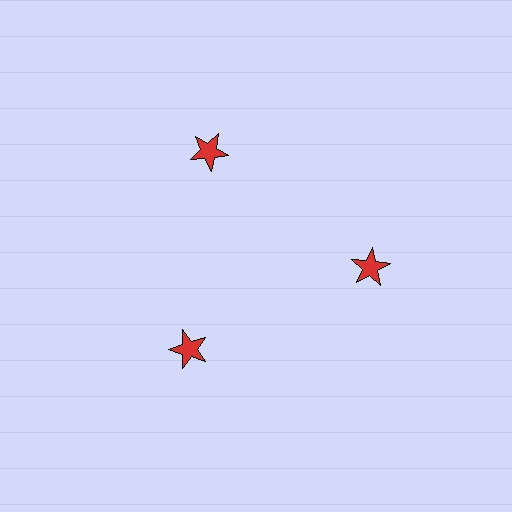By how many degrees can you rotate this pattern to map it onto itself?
The pattern maps onto itself every 120 degrees of rotation.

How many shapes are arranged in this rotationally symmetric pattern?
There are 3 shapes, arranged in 3 groups of 1.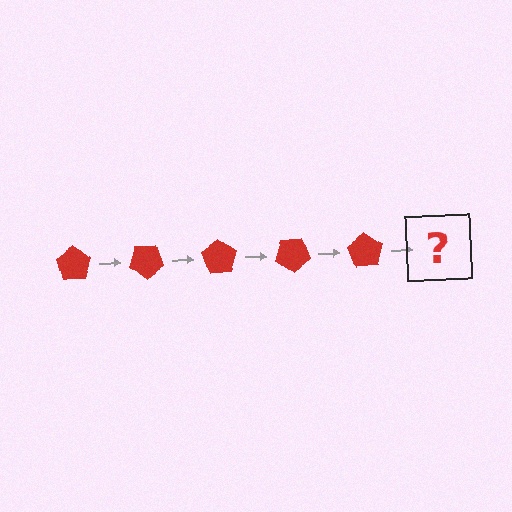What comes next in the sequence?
The next element should be a red pentagon rotated 175 degrees.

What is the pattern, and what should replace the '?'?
The pattern is that the pentagon rotates 35 degrees each step. The '?' should be a red pentagon rotated 175 degrees.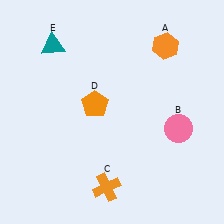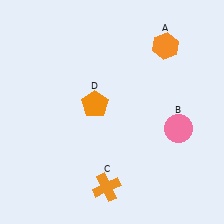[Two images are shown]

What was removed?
The teal triangle (E) was removed in Image 2.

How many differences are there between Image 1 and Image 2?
There is 1 difference between the two images.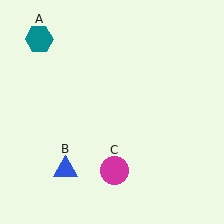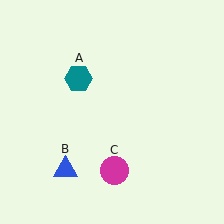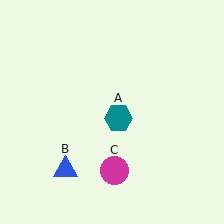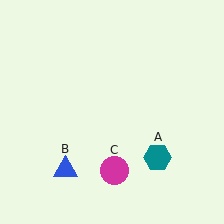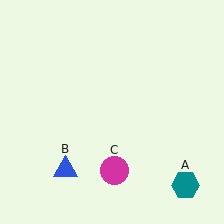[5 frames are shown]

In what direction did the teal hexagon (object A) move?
The teal hexagon (object A) moved down and to the right.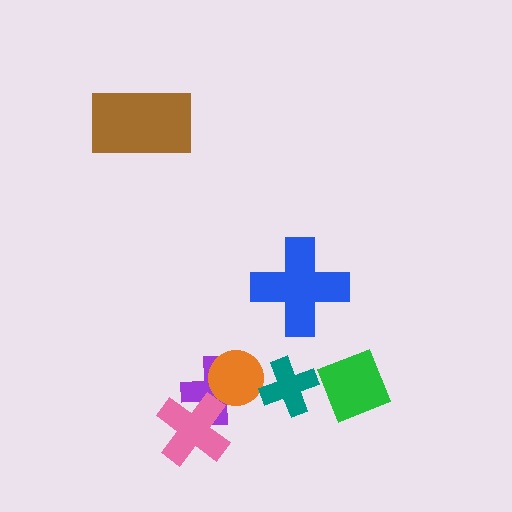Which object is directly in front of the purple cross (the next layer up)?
The orange circle is directly in front of the purple cross.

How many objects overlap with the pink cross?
1 object overlaps with the pink cross.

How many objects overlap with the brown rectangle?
0 objects overlap with the brown rectangle.